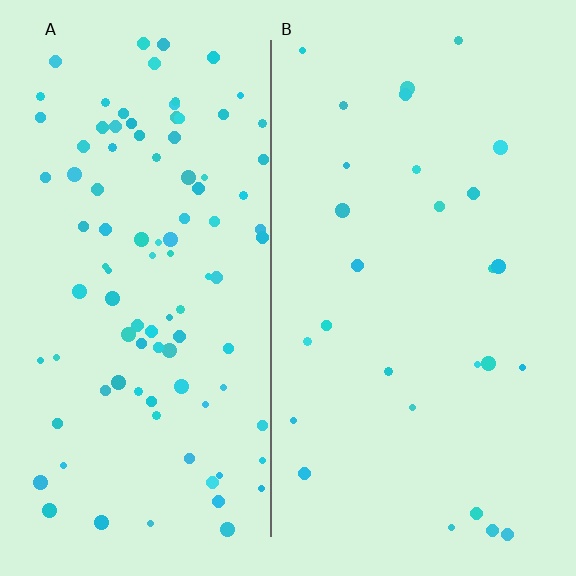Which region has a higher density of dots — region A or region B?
A (the left).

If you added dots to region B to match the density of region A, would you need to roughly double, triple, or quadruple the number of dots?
Approximately quadruple.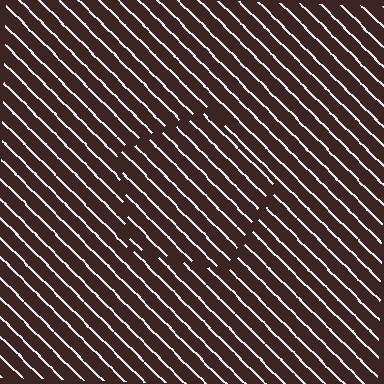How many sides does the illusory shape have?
5 sides — the line-ends trace a pentagon.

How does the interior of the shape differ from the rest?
The interior of the shape contains the same grating, shifted by half a period — the contour is defined by the phase discontinuity where line-ends from the inner and outer gratings abut.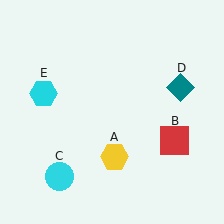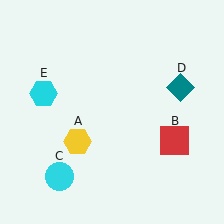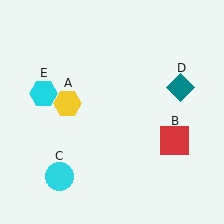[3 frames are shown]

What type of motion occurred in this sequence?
The yellow hexagon (object A) rotated clockwise around the center of the scene.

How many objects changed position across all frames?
1 object changed position: yellow hexagon (object A).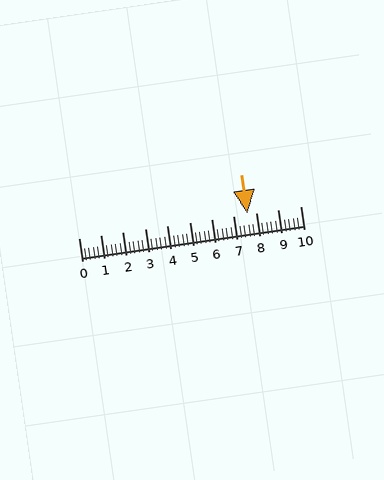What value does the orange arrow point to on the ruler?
The orange arrow points to approximately 7.6.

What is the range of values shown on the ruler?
The ruler shows values from 0 to 10.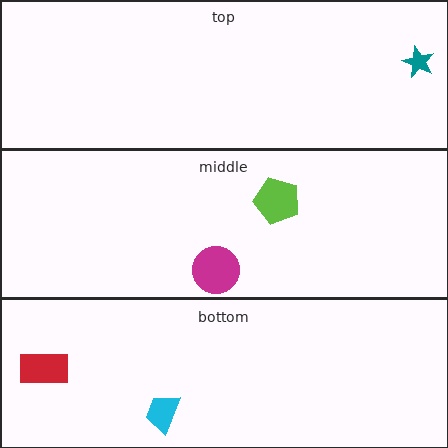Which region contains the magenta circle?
The middle region.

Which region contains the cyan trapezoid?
The bottom region.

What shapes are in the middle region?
The lime pentagon, the magenta circle.